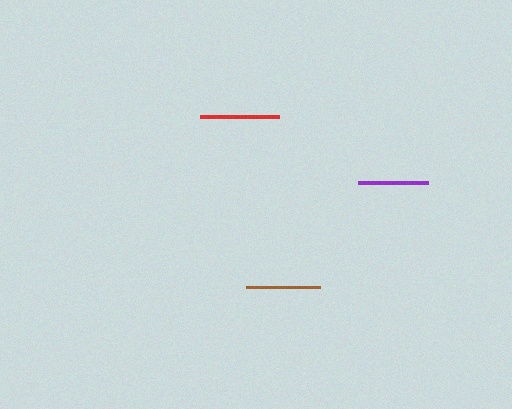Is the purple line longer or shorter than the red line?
The red line is longer than the purple line.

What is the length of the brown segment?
The brown segment is approximately 73 pixels long.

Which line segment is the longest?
The red line is the longest at approximately 80 pixels.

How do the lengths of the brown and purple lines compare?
The brown and purple lines are approximately the same length.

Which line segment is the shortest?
The purple line is the shortest at approximately 70 pixels.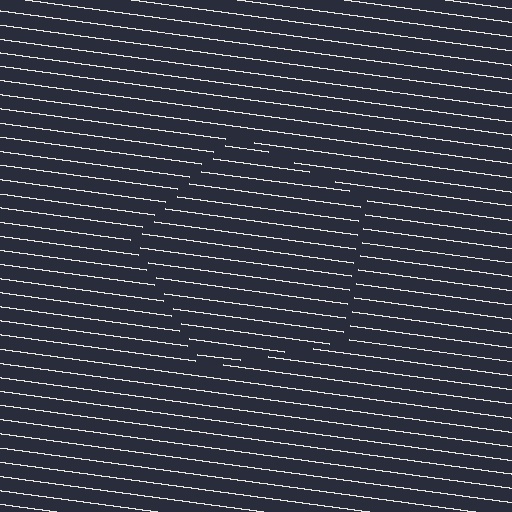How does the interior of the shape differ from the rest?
The interior of the shape contains the same grating, shifted by half a period — the contour is defined by the phase discontinuity where line-ends from the inner and outer gratings abut.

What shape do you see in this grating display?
An illusory pentagon. The interior of the shape contains the same grating, shifted by half a period — the contour is defined by the phase discontinuity where line-ends from the inner and outer gratings abut.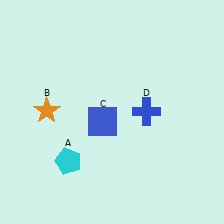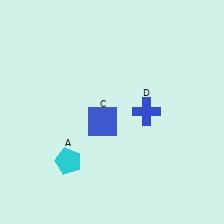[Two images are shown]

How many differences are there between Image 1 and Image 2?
There is 1 difference between the two images.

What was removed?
The orange star (B) was removed in Image 2.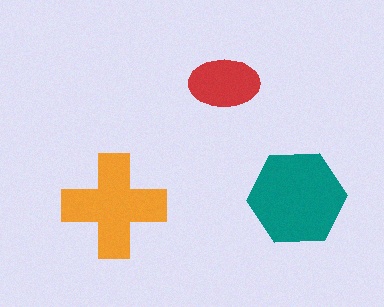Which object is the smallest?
The red ellipse.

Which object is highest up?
The red ellipse is topmost.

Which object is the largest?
The teal hexagon.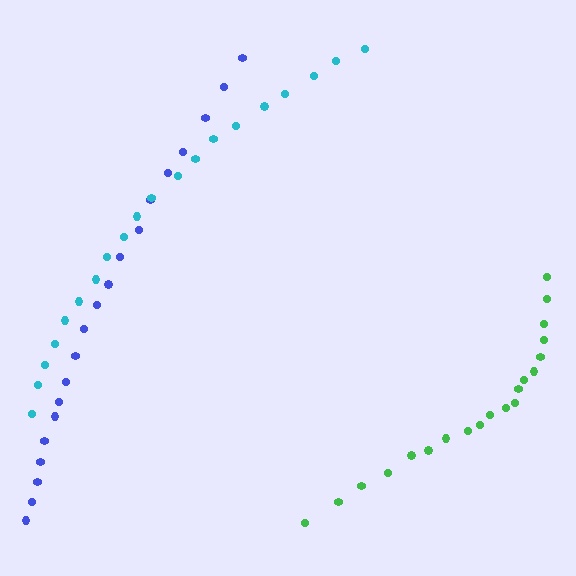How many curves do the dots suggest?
There are 3 distinct paths.